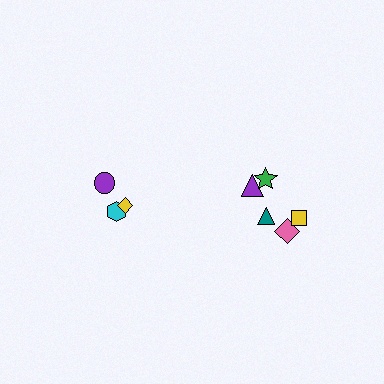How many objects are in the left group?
There are 3 objects.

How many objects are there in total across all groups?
There are 8 objects.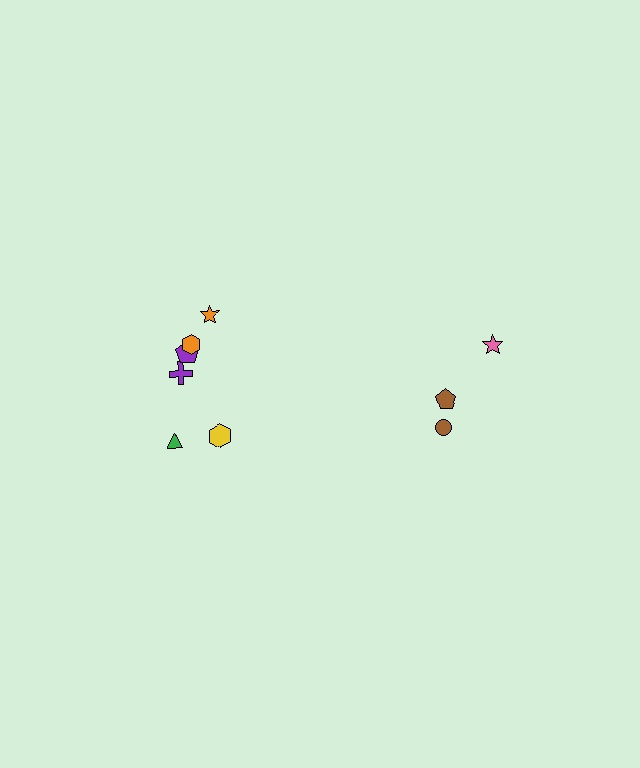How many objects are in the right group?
There are 3 objects.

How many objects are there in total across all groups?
There are 9 objects.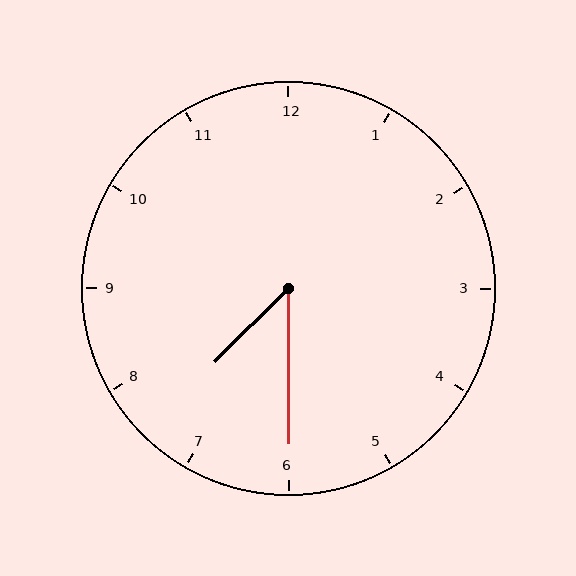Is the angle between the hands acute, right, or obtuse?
It is acute.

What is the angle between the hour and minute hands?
Approximately 45 degrees.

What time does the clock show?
7:30.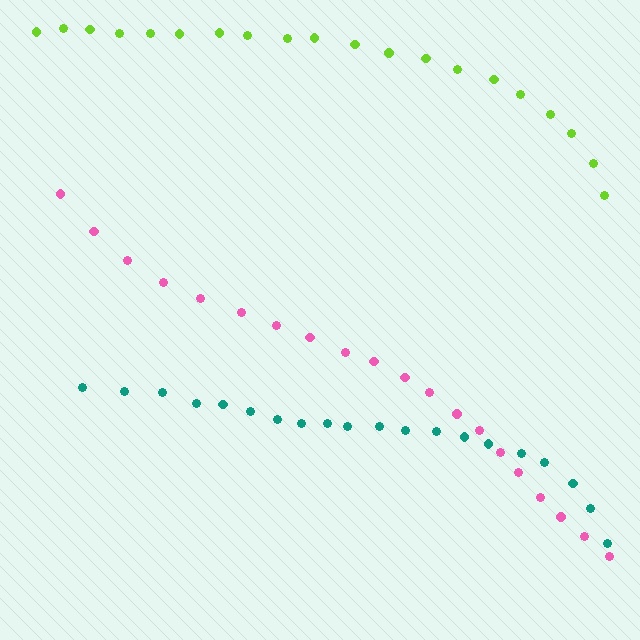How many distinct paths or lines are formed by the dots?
There are 3 distinct paths.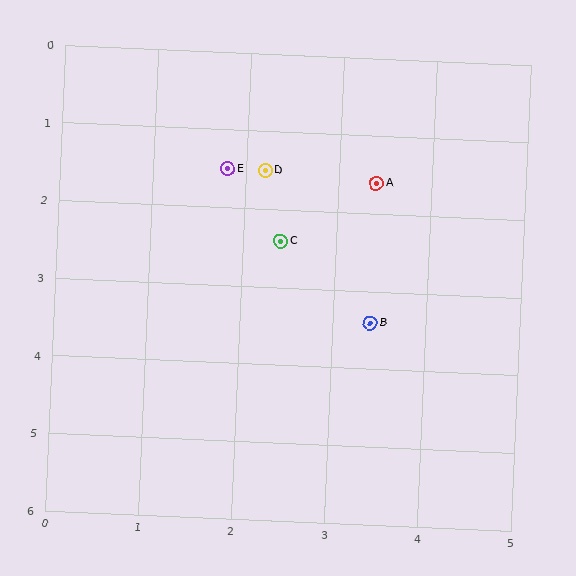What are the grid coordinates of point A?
Point A is at approximately (3.4, 1.6).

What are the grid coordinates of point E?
Point E is at approximately (1.8, 1.5).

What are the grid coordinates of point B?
Point B is at approximately (3.4, 3.4).